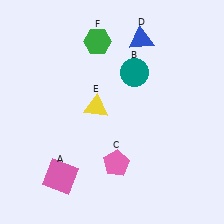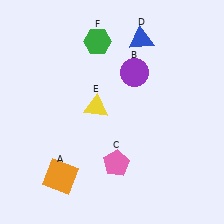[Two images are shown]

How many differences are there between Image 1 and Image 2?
There are 2 differences between the two images.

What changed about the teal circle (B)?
In Image 1, B is teal. In Image 2, it changed to purple.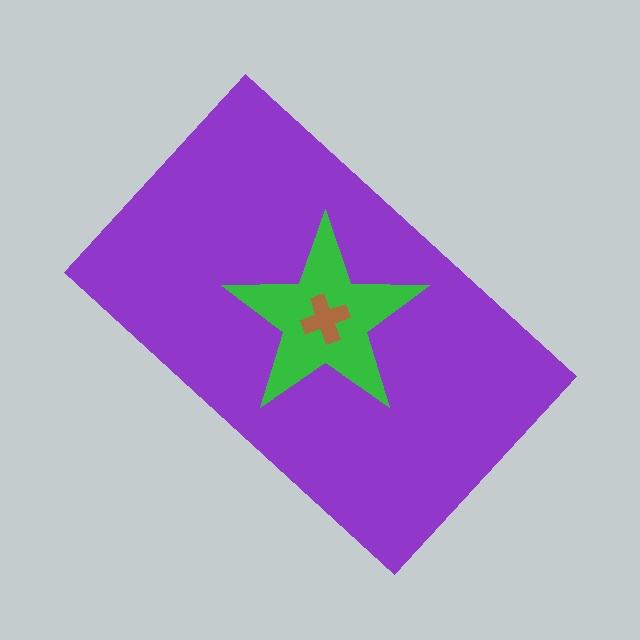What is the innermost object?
The brown cross.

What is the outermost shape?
The purple rectangle.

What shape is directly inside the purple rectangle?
The green star.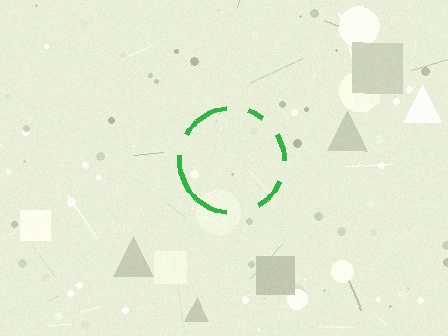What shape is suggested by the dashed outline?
The dashed outline suggests a circle.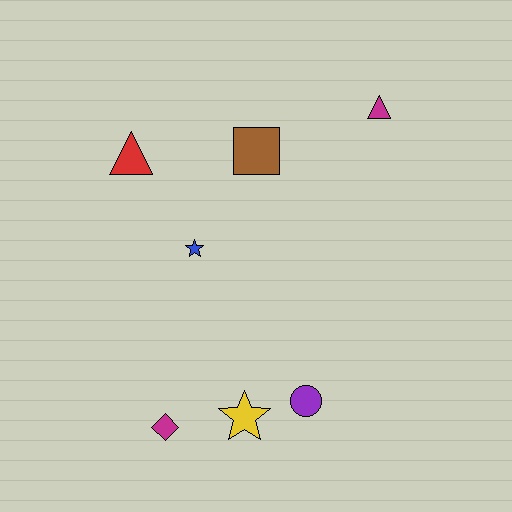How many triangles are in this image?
There are 2 triangles.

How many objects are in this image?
There are 7 objects.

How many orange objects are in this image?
There are no orange objects.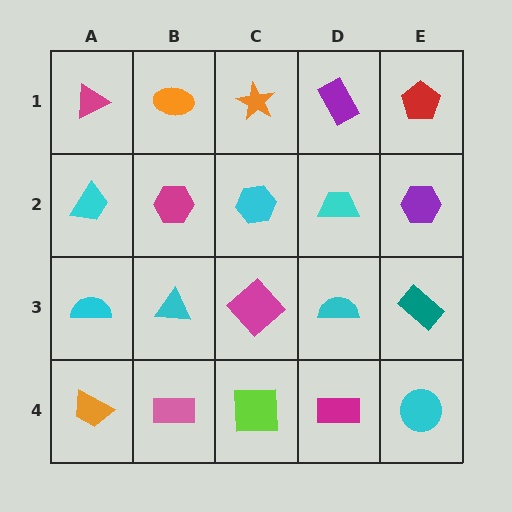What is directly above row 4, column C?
A magenta diamond.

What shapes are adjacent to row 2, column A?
A magenta triangle (row 1, column A), a cyan semicircle (row 3, column A), a magenta hexagon (row 2, column B).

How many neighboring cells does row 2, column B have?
4.